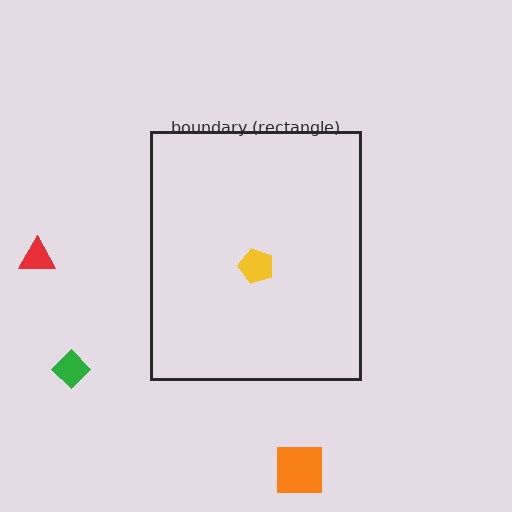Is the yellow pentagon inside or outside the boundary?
Inside.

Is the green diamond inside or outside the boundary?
Outside.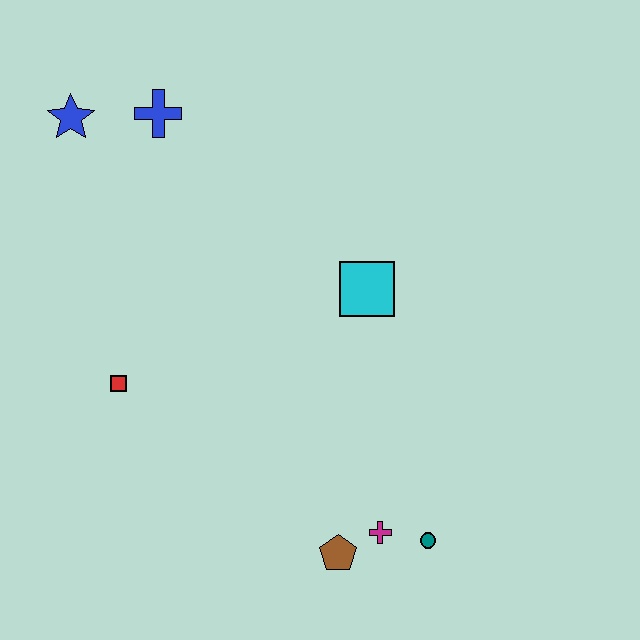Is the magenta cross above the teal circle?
Yes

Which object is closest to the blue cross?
The blue star is closest to the blue cross.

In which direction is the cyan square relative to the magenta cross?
The cyan square is above the magenta cross.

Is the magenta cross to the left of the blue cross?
No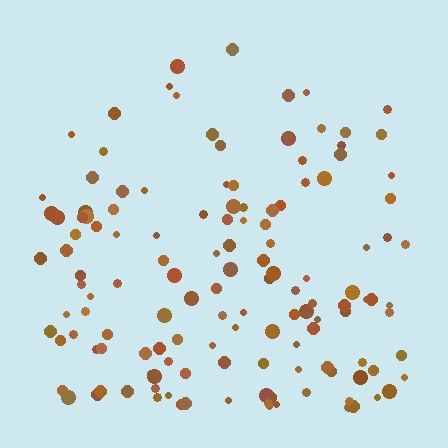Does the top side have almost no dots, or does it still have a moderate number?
Still a moderate number, just noticeably fewer than the bottom.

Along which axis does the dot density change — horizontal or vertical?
Vertical.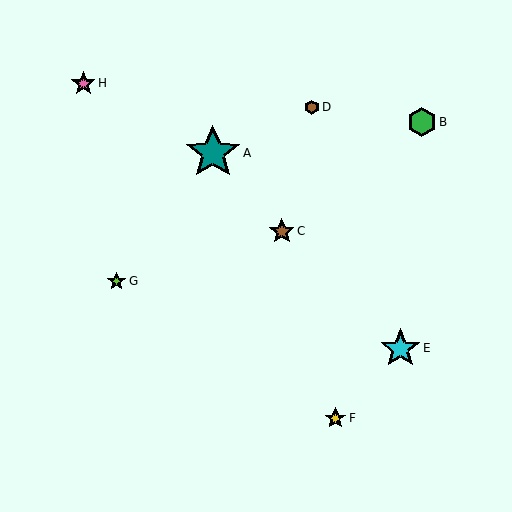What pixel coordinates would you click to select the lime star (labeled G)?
Click at (117, 281) to select the lime star G.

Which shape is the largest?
The teal star (labeled A) is the largest.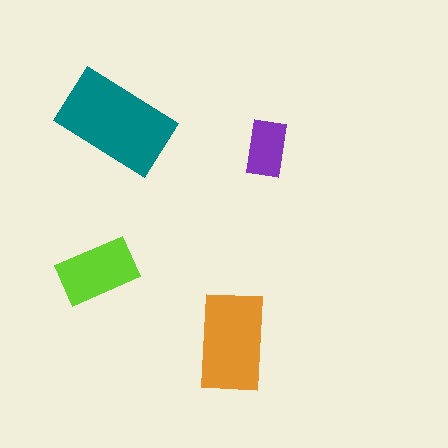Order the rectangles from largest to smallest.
the teal one, the orange one, the lime one, the purple one.